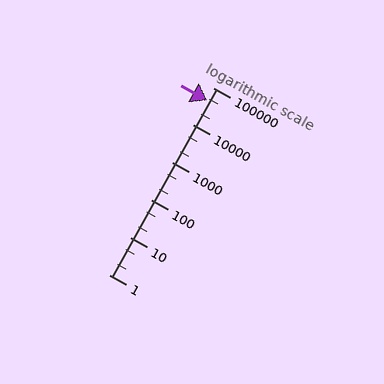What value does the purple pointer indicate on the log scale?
The pointer indicates approximately 47000.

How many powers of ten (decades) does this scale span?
The scale spans 5 decades, from 1 to 100000.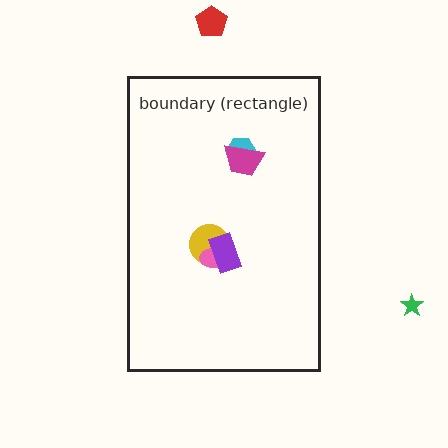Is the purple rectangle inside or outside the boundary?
Inside.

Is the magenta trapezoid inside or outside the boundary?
Inside.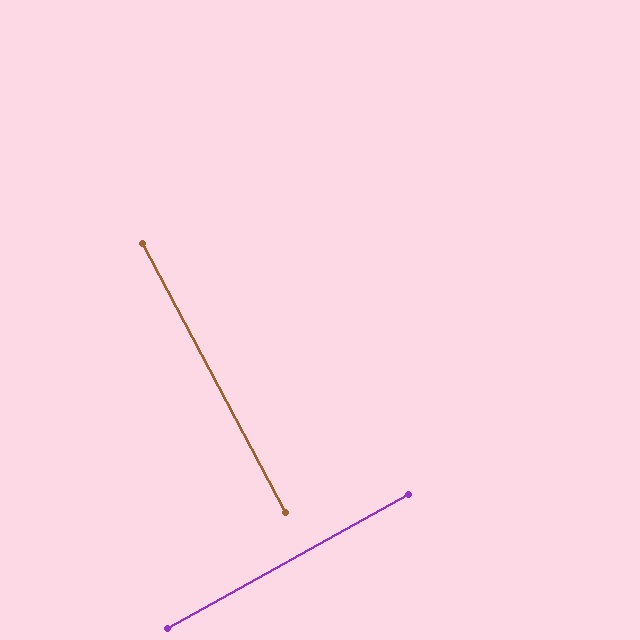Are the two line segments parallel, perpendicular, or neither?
Perpendicular — they meet at approximately 89°.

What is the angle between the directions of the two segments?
Approximately 89 degrees.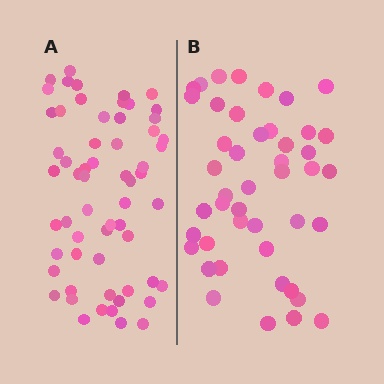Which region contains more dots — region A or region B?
Region A (the left region) has more dots.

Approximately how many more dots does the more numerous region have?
Region A has approximately 15 more dots than region B.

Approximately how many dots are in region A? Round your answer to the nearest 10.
About 60 dots.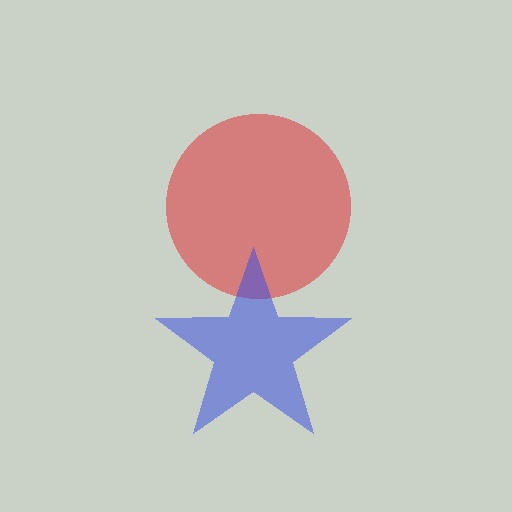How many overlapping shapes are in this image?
There are 2 overlapping shapes in the image.